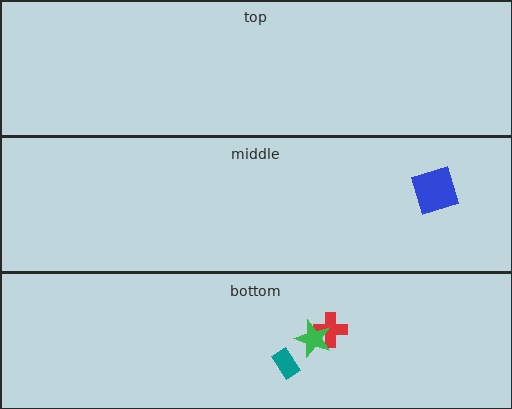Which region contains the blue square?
The middle region.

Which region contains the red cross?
The bottom region.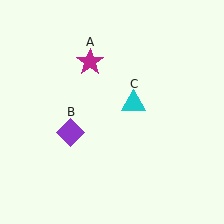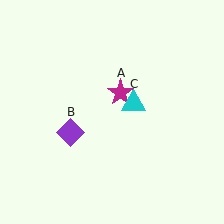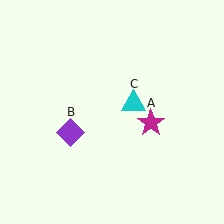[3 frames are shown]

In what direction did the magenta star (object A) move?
The magenta star (object A) moved down and to the right.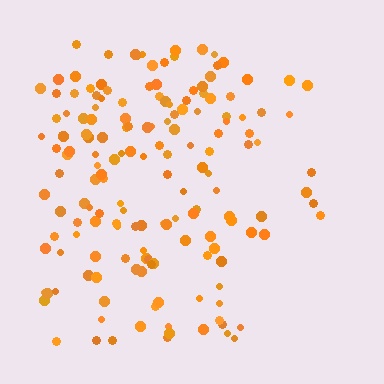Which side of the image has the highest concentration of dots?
The left.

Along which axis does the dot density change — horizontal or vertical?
Horizontal.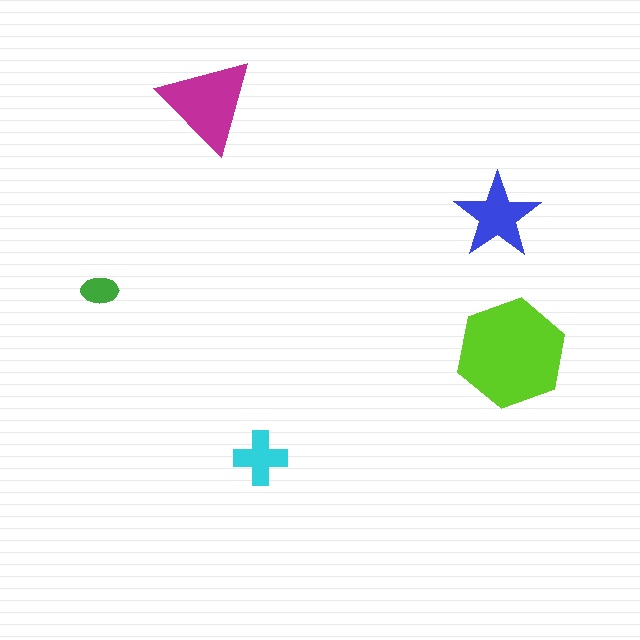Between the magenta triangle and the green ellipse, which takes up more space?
The magenta triangle.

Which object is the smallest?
The green ellipse.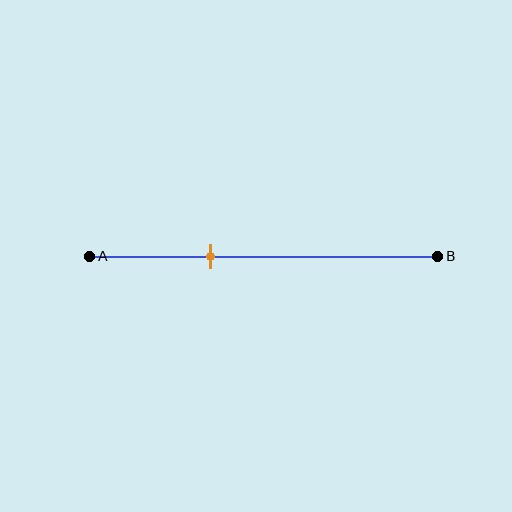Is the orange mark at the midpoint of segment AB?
No, the mark is at about 35% from A, not at the 50% midpoint.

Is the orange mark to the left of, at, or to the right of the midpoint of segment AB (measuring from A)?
The orange mark is to the left of the midpoint of segment AB.